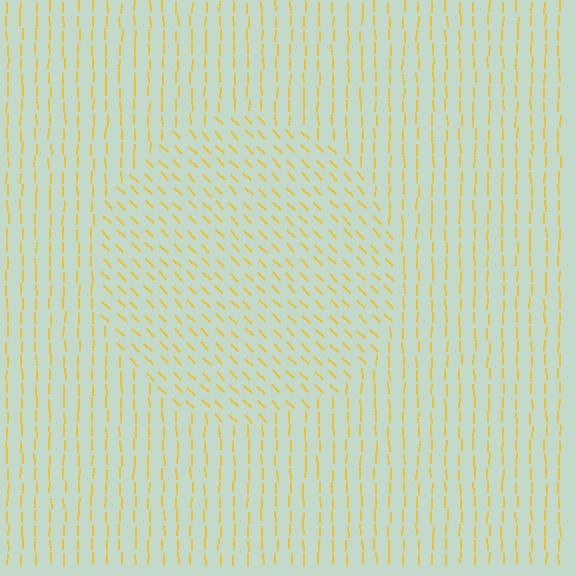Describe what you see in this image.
The image is filled with small yellow line segments. A circle region in the image has lines oriented differently from the surrounding lines, creating a visible texture boundary.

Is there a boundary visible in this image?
Yes, there is a texture boundary formed by a change in line orientation.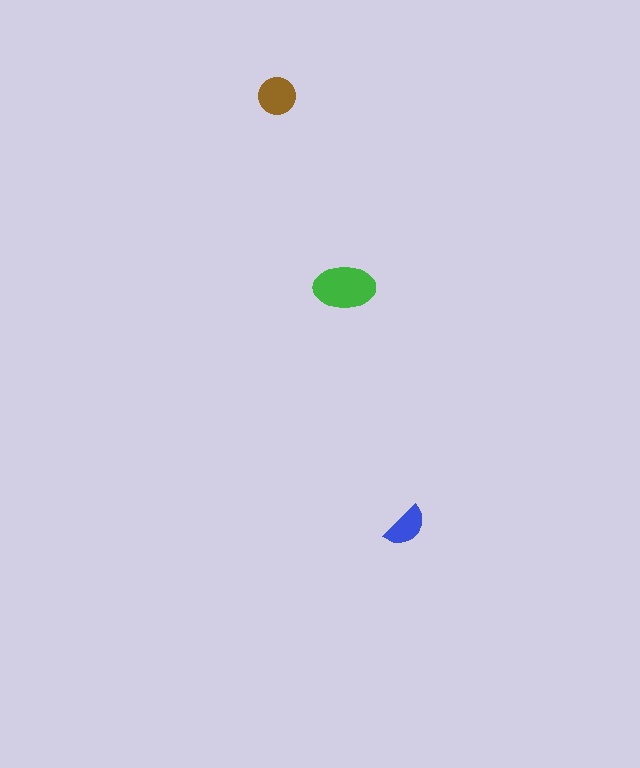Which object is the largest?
The green ellipse.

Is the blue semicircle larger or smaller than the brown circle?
Smaller.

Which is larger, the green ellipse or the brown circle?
The green ellipse.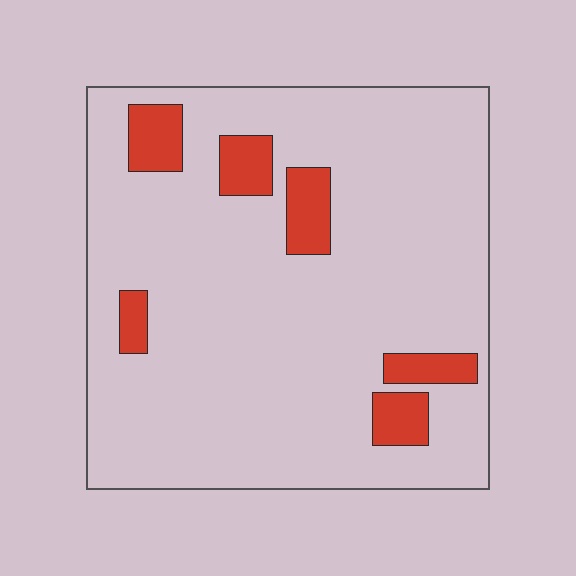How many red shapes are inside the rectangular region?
6.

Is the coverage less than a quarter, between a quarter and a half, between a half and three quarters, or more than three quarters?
Less than a quarter.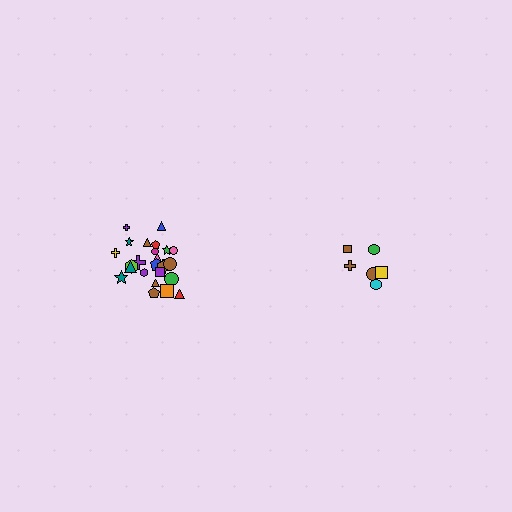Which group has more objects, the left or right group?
The left group.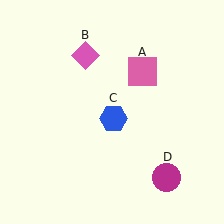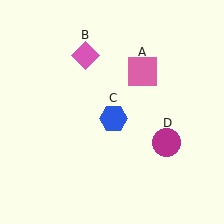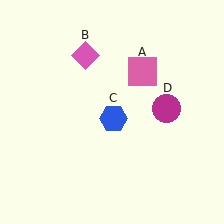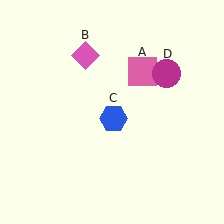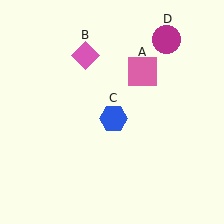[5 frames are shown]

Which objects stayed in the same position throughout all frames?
Pink square (object A) and pink diamond (object B) and blue hexagon (object C) remained stationary.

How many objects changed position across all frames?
1 object changed position: magenta circle (object D).